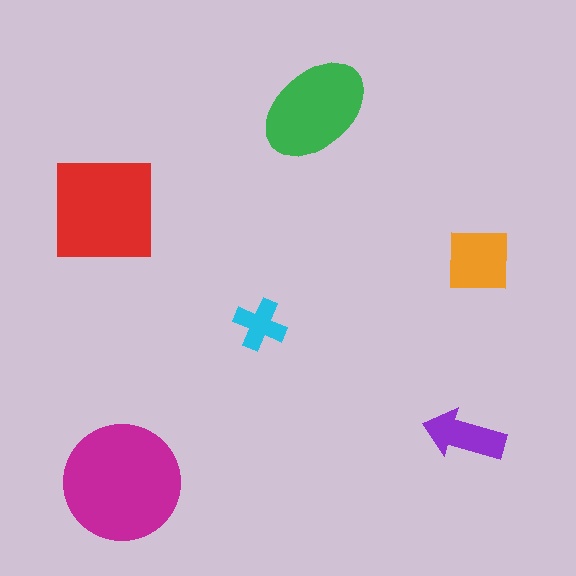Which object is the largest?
The magenta circle.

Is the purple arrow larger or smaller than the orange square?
Smaller.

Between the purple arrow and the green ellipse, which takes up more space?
The green ellipse.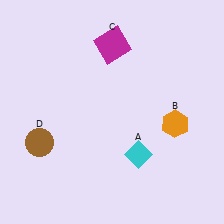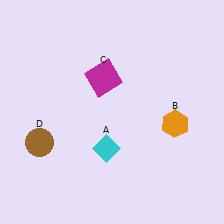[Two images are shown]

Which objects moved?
The objects that moved are: the cyan diamond (A), the magenta square (C).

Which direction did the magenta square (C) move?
The magenta square (C) moved down.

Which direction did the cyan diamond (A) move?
The cyan diamond (A) moved left.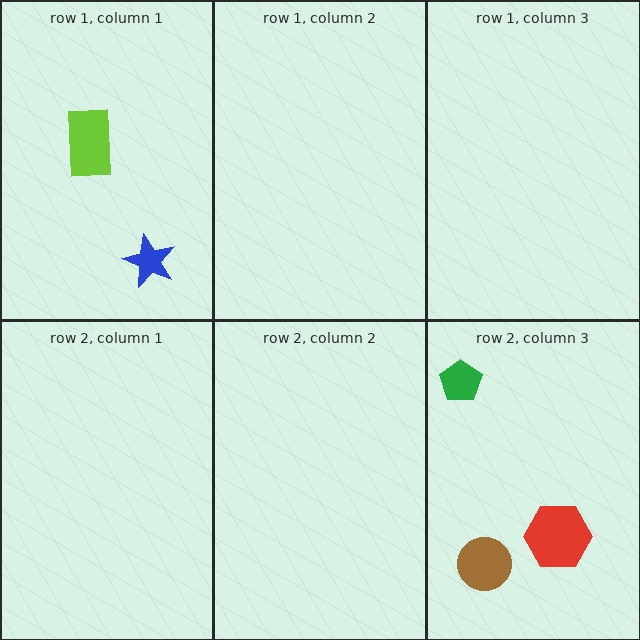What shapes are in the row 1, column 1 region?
The blue star, the lime rectangle.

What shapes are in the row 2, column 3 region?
The red hexagon, the brown circle, the green pentagon.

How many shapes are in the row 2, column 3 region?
3.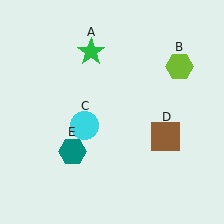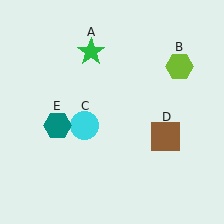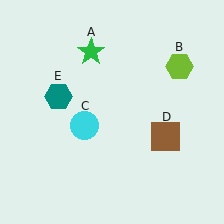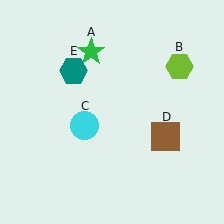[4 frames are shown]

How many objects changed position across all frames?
1 object changed position: teal hexagon (object E).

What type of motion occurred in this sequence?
The teal hexagon (object E) rotated clockwise around the center of the scene.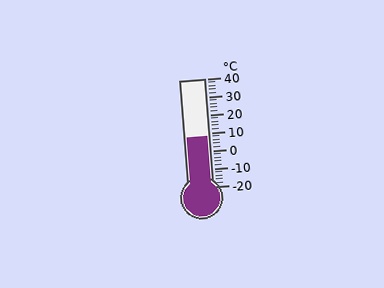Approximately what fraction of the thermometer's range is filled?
The thermometer is filled to approximately 45% of its range.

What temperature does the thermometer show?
The thermometer shows approximately 8°C.